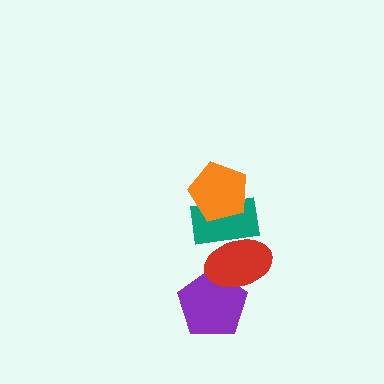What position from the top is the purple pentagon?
The purple pentagon is 4th from the top.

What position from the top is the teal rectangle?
The teal rectangle is 2nd from the top.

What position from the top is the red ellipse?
The red ellipse is 3rd from the top.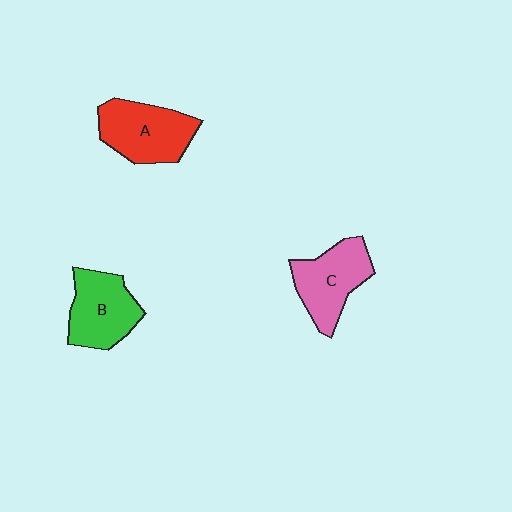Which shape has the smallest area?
Shape B (green).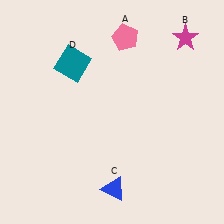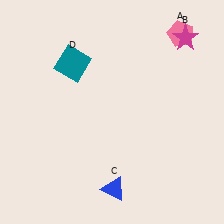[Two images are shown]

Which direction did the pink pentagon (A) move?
The pink pentagon (A) moved right.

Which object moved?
The pink pentagon (A) moved right.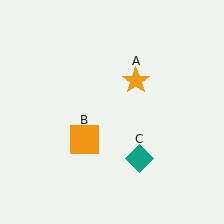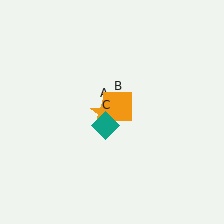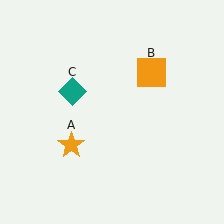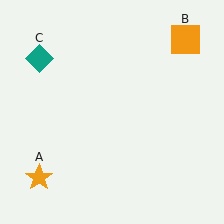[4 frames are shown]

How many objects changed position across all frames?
3 objects changed position: orange star (object A), orange square (object B), teal diamond (object C).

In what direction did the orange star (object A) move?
The orange star (object A) moved down and to the left.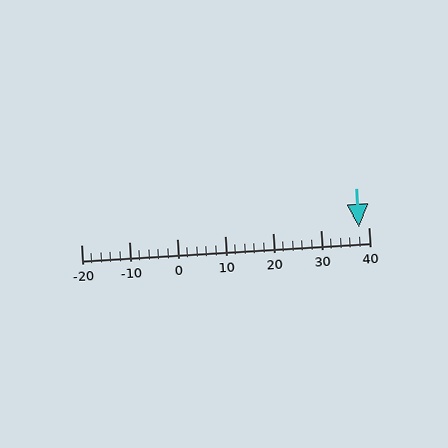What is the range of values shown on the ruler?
The ruler shows values from -20 to 40.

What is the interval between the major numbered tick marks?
The major tick marks are spaced 10 units apart.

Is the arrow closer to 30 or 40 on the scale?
The arrow is closer to 40.